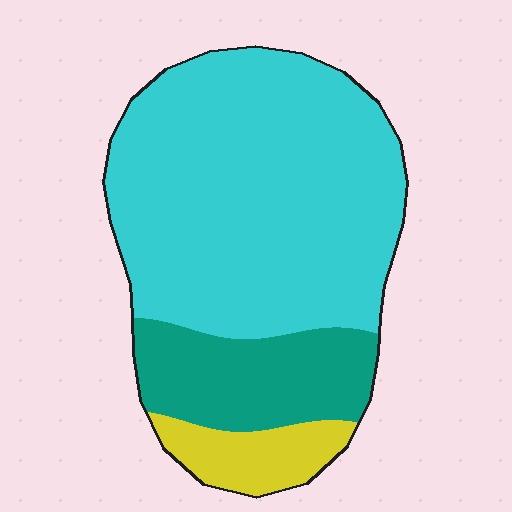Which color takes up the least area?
Yellow, at roughly 10%.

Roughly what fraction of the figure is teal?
Teal takes up less than a quarter of the figure.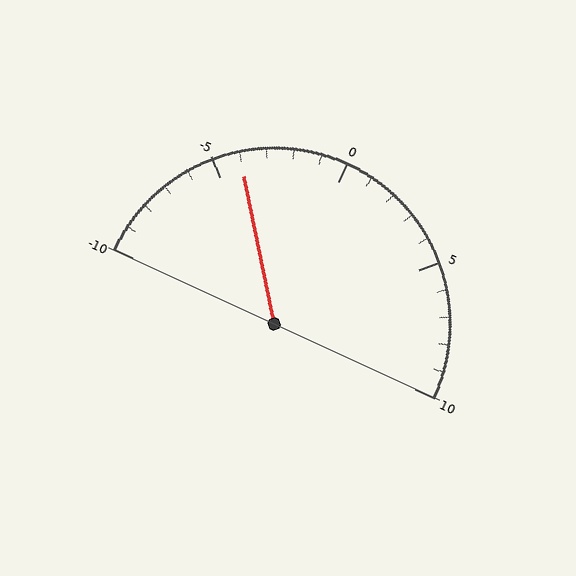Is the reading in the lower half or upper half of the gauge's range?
The reading is in the lower half of the range (-10 to 10).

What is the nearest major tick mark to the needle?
The nearest major tick mark is -5.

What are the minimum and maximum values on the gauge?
The gauge ranges from -10 to 10.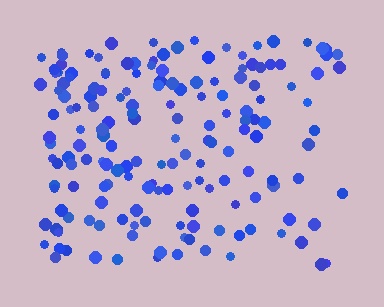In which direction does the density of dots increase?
From right to left, with the left side densest.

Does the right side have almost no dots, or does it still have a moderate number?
Still a moderate number, just noticeably fewer than the left.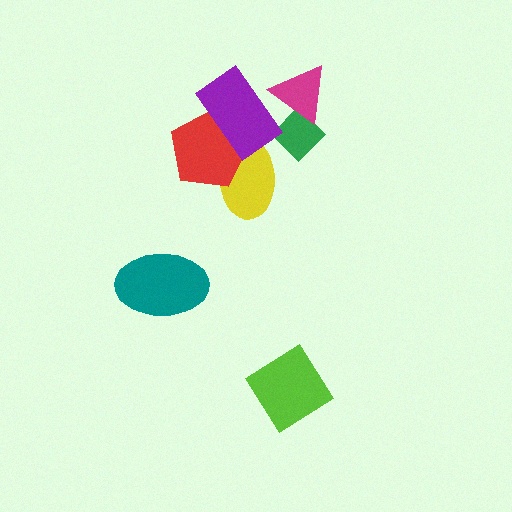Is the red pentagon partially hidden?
Yes, it is partially covered by another shape.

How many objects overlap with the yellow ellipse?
2 objects overlap with the yellow ellipse.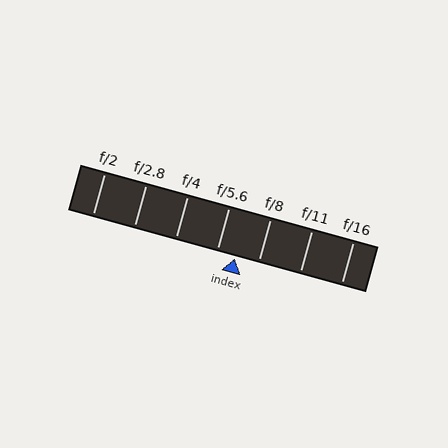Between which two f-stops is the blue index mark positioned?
The index mark is between f/5.6 and f/8.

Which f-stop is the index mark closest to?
The index mark is closest to f/5.6.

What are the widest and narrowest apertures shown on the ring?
The widest aperture shown is f/2 and the narrowest is f/16.